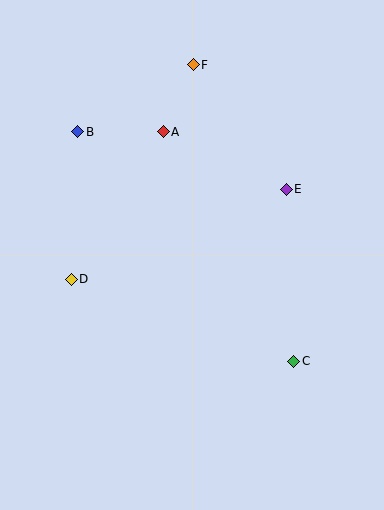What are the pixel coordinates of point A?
Point A is at (163, 132).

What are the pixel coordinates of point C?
Point C is at (294, 361).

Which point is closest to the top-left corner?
Point B is closest to the top-left corner.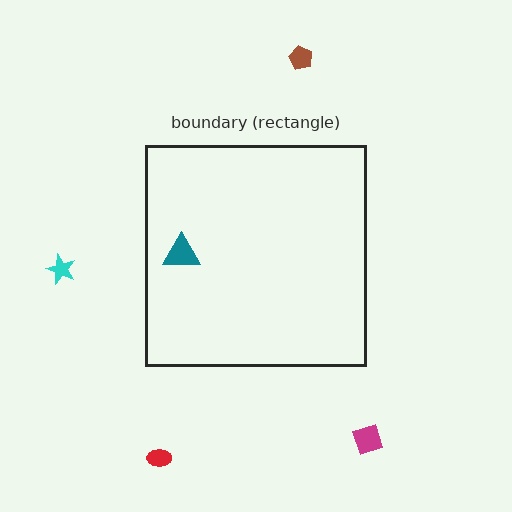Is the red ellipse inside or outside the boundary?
Outside.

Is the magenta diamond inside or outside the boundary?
Outside.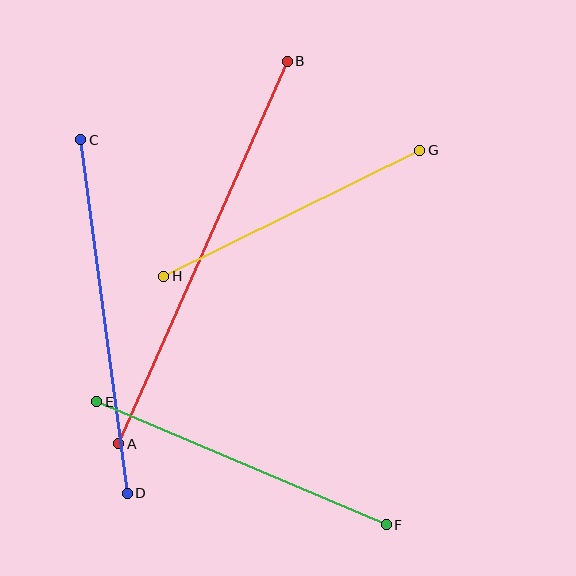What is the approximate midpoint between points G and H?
The midpoint is at approximately (292, 213) pixels.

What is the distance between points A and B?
The distance is approximately 418 pixels.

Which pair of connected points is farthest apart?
Points A and B are farthest apart.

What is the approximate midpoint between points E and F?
The midpoint is at approximately (241, 463) pixels.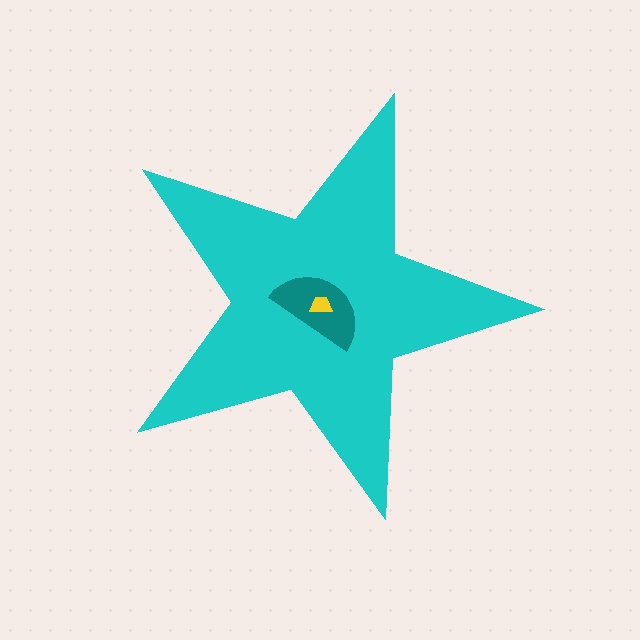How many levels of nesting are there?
3.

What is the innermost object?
The yellow trapezoid.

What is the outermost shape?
The cyan star.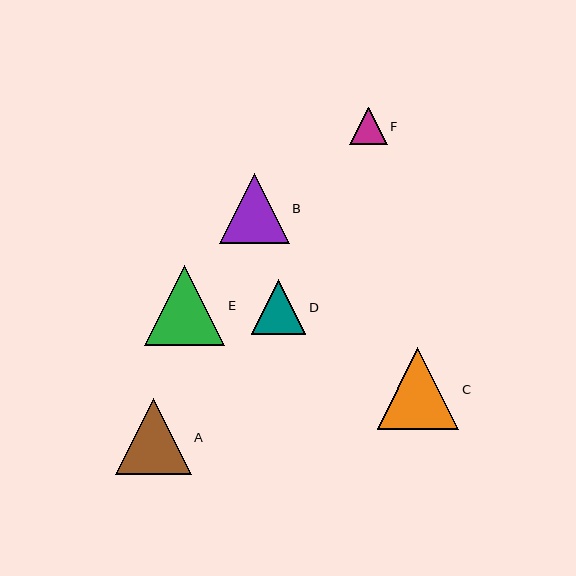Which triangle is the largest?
Triangle C is the largest with a size of approximately 82 pixels.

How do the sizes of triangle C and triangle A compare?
Triangle C and triangle A are approximately the same size.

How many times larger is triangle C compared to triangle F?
Triangle C is approximately 2.2 times the size of triangle F.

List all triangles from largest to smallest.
From largest to smallest: C, E, A, B, D, F.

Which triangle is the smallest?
Triangle F is the smallest with a size of approximately 37 pixels.